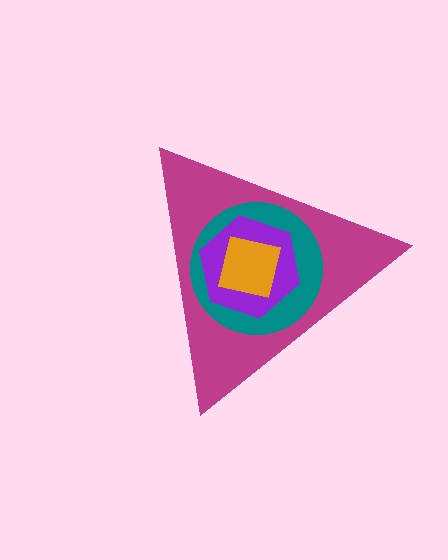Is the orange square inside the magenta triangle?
Yes.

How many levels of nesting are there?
4.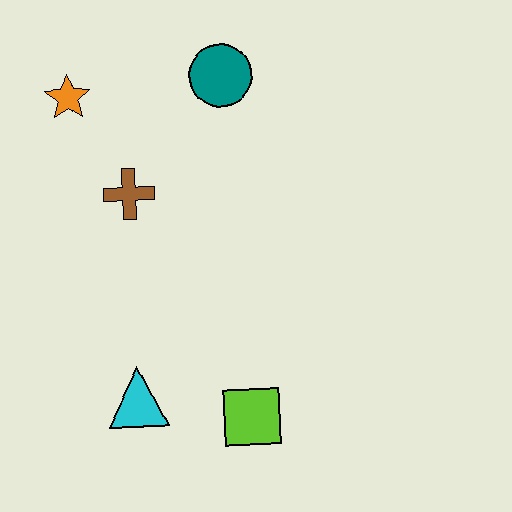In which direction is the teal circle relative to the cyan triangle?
The teal circle is above the cyan triangle.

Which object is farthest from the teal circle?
The lime square is farthest from the teal circle.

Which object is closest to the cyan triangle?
The lime square is closest to the cyan triangle.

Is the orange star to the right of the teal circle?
No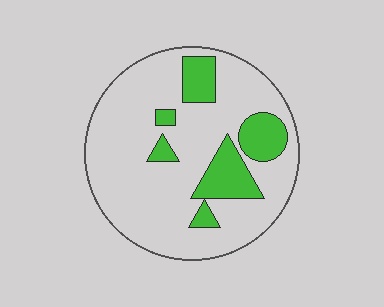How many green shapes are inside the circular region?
6.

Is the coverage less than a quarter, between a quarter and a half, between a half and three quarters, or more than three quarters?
Less than a quarter.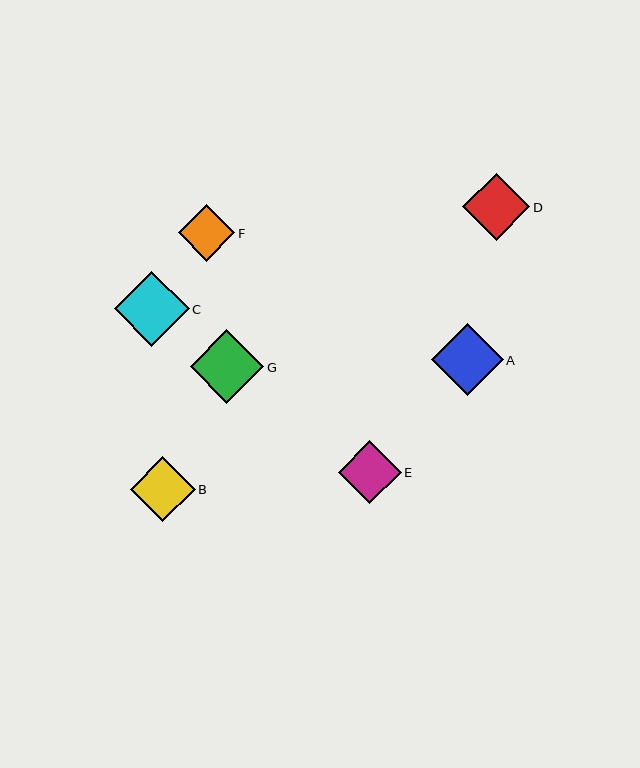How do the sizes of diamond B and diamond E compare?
Diamond B and diamond E are approximately the same size.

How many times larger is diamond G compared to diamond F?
Diamond G is approximately 1.3 times the size of diamond F.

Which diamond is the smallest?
Diamond F is the smallest with a size of approximately 57 pixels.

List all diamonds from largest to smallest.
From largest to smallest: C, G, A, D, B, E, F.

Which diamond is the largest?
Diamond C is the largest with a size of approximately 75 pixels.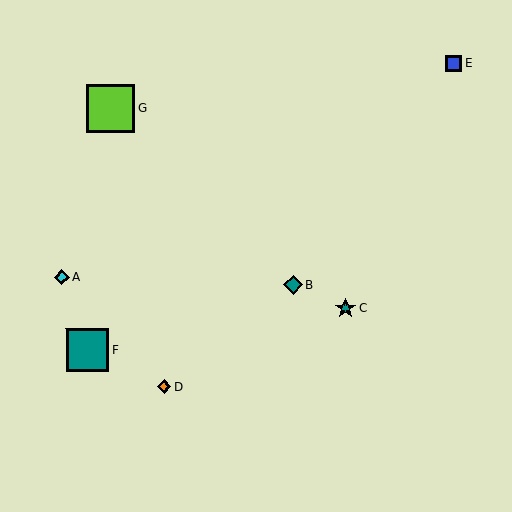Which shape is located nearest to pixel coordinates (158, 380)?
The orange diamond (labeled D) at (164, 387) is nearest to that location.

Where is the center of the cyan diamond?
The center of the cyan diamond is at (62, 277).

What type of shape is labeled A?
Shape A is a cyan diamond.